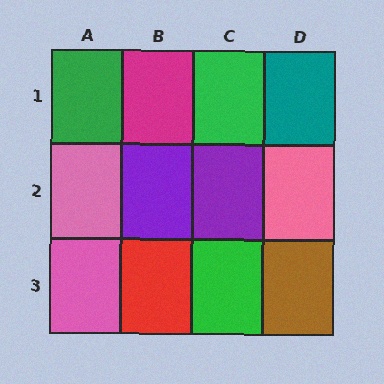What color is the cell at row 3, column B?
Red.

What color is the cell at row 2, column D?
Pink.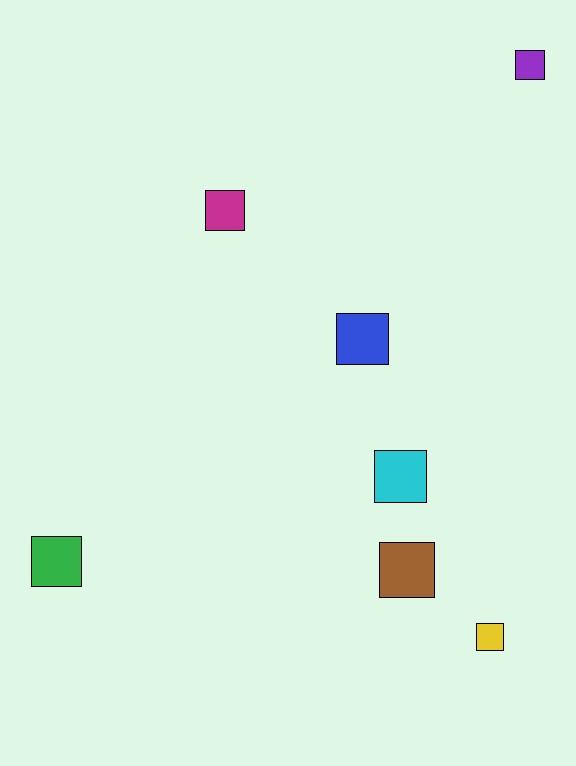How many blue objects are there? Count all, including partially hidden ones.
There is 1 blue object.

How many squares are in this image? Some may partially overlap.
There are 7 squares.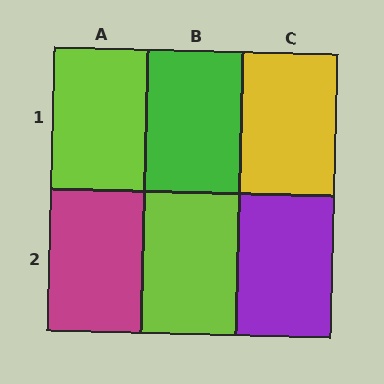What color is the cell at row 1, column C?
Yellow.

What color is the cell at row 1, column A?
Lime.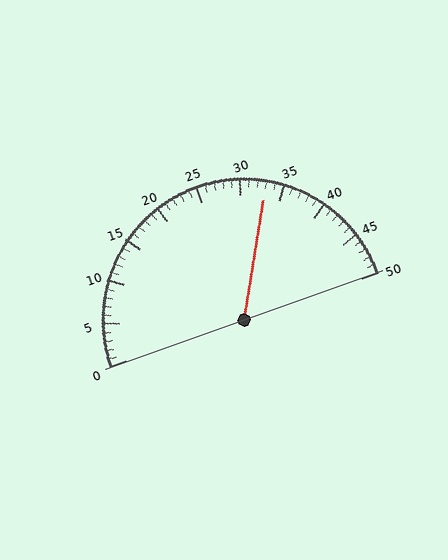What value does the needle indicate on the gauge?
The needle indicates approximately 33.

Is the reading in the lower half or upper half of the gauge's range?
The reading is in the upper half of the range (0 to 50).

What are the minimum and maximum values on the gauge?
The gauge ranges from 0 to 50.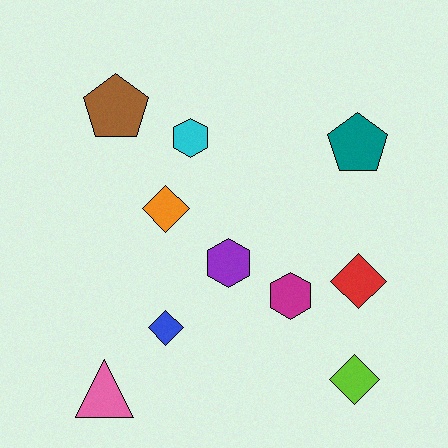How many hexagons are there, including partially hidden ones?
There are 3 hexagons.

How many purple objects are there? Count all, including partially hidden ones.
There is 1 purple object.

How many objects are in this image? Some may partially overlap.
There are 10 objects.